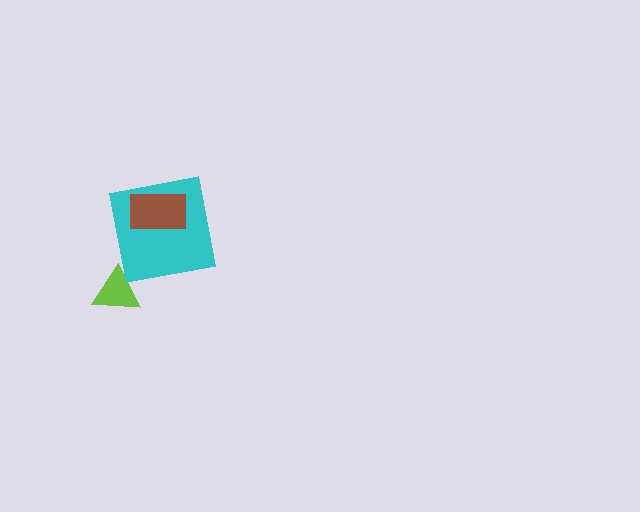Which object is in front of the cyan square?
The brown rectangle is in front of the cyan square.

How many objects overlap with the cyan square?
1 object overlaps with the cyan square.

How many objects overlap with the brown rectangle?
1 object overlaps with the brown rectangle.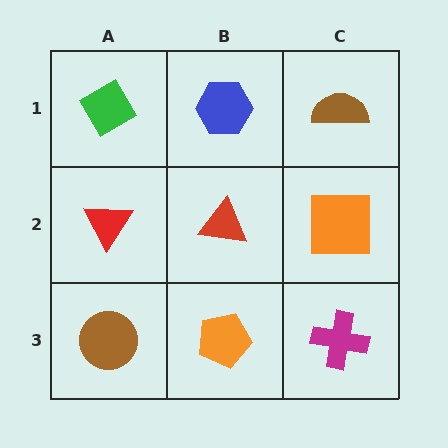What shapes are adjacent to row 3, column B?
A red triangle (row 2, column B), a brown circle (row 3, column A), a magenta cross (row 3, column C).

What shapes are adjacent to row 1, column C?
An orange square (row 2, column C), a blue hexagon (row 1, column B).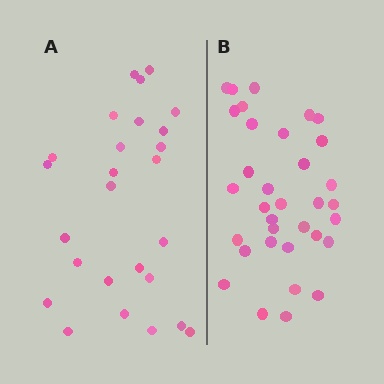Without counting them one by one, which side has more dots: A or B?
Region B (the right region) has more dots.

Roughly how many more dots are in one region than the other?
Region B has roughly 8 or so more dots than region A.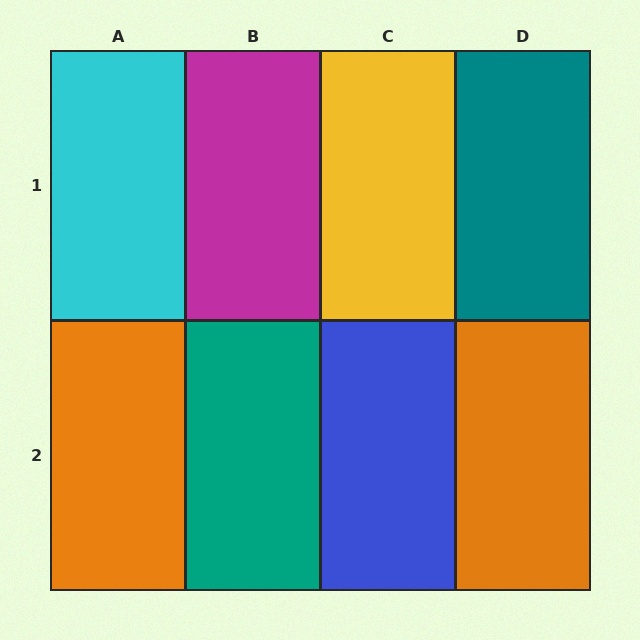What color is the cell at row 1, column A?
Cyan.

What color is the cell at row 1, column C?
Yellow.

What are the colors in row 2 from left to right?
Orange, teal, blue, orange.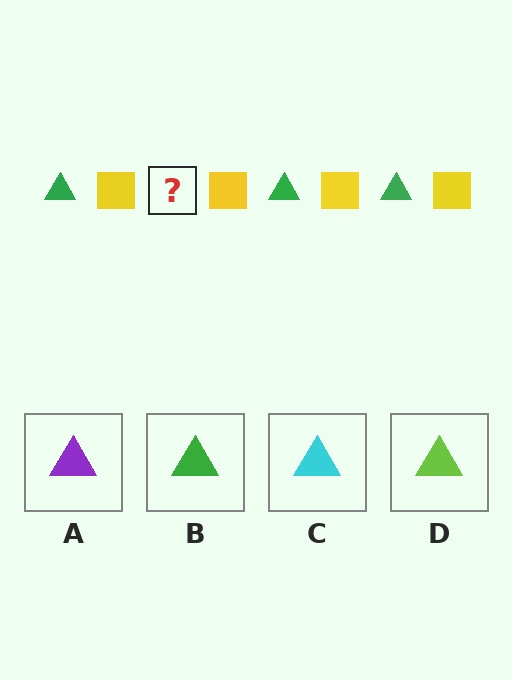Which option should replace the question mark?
Option B.